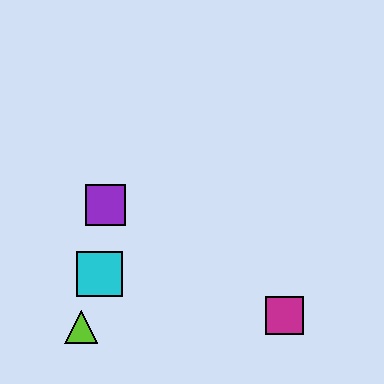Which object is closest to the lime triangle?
The cyan square is closest to the lime triangle.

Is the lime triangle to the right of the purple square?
No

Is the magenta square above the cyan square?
No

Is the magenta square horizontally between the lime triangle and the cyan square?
No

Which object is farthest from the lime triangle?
The magenta square is farthest from the lime triangle.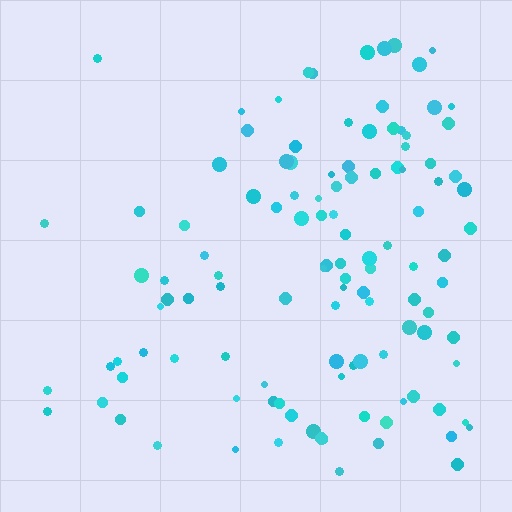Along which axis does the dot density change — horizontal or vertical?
Horizontal.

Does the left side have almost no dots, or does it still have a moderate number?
Still a moderate number, just noticeably fewer than the right.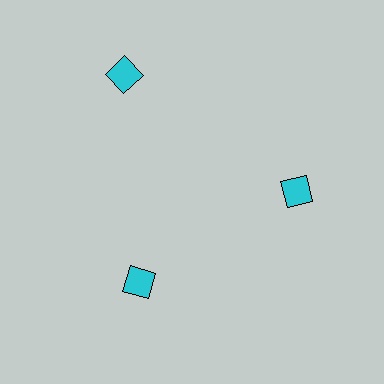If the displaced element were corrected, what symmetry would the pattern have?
It would have 3-fold rotational symmetry — the pattern would map onto itself every 120 degrees.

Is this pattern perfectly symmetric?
No. The 3 cyan diamonds are arranged in a ring, but one element near the 11 o'clock position is pushed outward from the center, breaking the 3-fold rotational symmetry.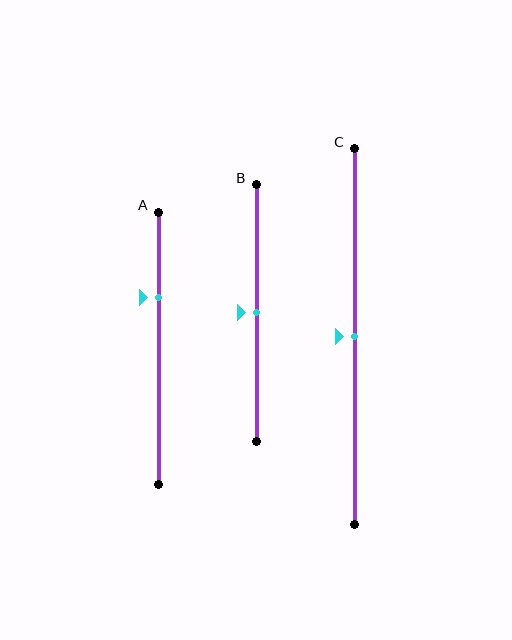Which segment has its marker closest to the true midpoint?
Segment B has its marker closest to the true midpoint.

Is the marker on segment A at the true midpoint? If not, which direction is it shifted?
No, the marker on segment A is shifted upward by about 19% of the segment length.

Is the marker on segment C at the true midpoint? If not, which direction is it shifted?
Yes, the marker on segment C is at the true midpoint.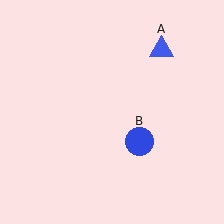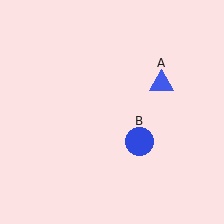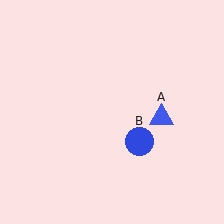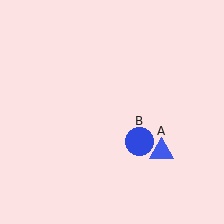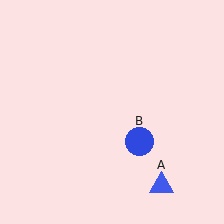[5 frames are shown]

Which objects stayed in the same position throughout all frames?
Blue circle (object B) remained stationary.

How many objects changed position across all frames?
1 object changed position: blue triangle (object A).